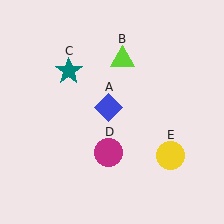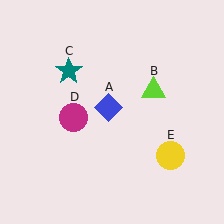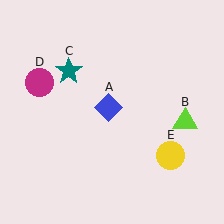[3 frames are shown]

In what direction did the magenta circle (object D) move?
The magenta circle (object D) moved up and to the left.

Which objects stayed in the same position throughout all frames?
Blue diamond (object A) and teal star (object C) and yellow circle (object E) remained stationary.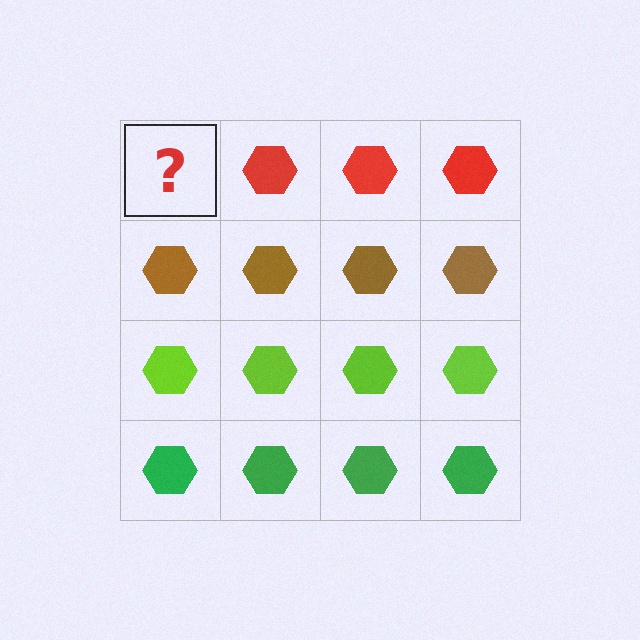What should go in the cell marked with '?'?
The missing cell should contain a red hexagon.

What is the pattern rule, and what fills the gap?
The rule is that each row has a consistent color. The gap should be filled with a red hexagon.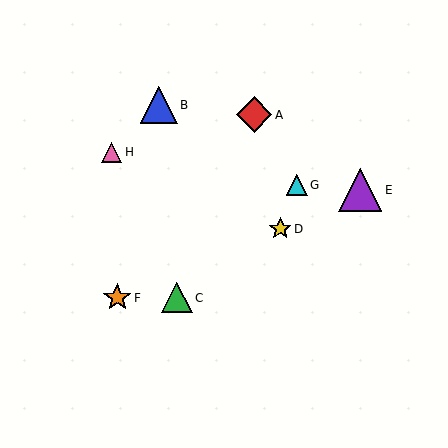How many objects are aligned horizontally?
2 objects (C, F) are aligned horizontally.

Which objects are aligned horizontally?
Objects C, F are aligned horizontally.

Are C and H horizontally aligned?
No, C is at y≈298 and H is at y≈152.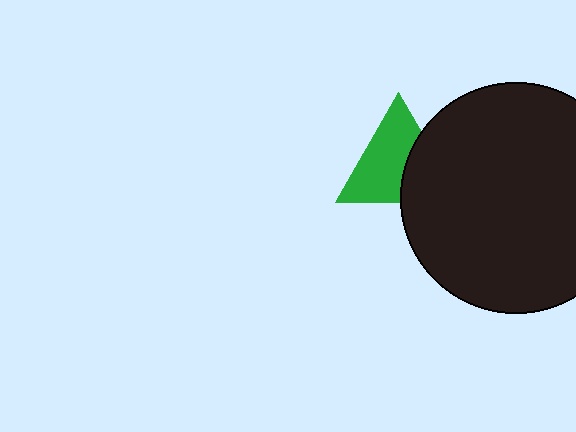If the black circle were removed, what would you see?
You would see the complete green triangle.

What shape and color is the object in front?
The object in front is a black circle.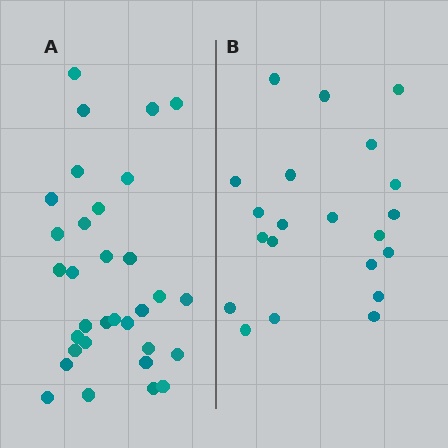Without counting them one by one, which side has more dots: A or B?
Region A (the left region) has more dots.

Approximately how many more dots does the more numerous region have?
Region A has roughly 12 or so more dots than region B.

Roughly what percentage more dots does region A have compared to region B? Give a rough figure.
About 50% more.